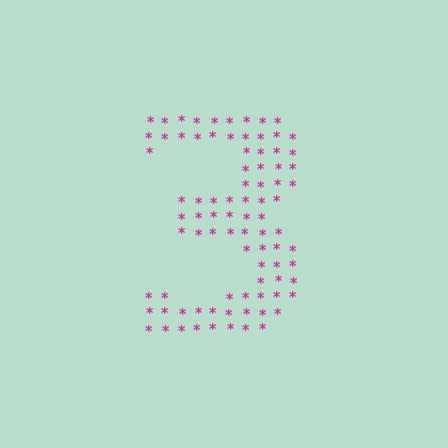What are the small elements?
The small elements are asterisks.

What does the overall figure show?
The overall figure shows the digit 3.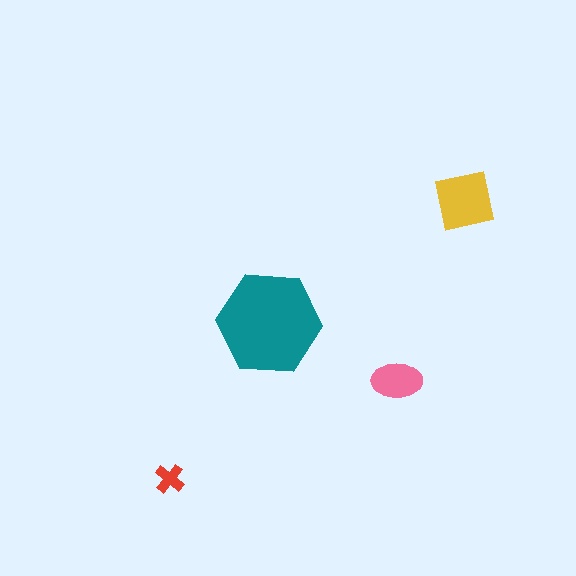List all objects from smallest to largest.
The red cross, the pink ellipse, the yellow square, the teal hexagon.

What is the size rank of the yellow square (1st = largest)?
2nd.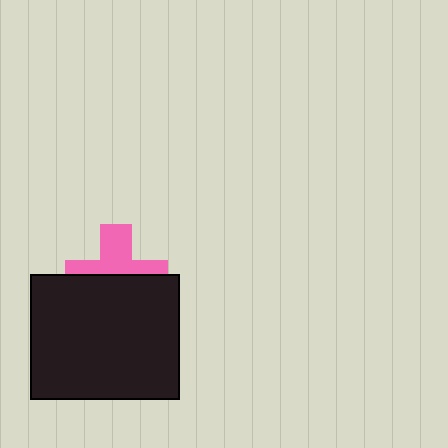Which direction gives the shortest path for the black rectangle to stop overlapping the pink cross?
Moving down gives the shortest separation.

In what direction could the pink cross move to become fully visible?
The pink cross could move up. That would shift it out from behind the black rectangle entirely.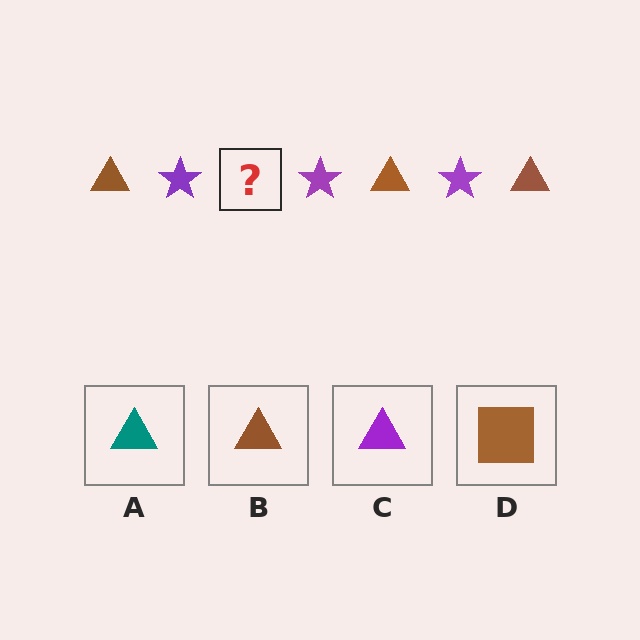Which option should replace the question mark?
Option B.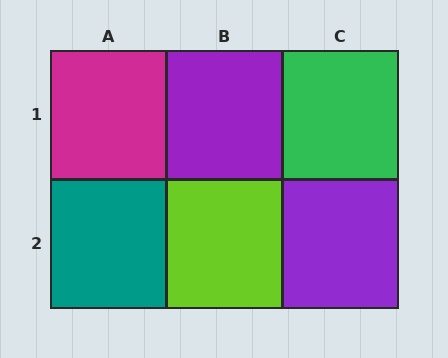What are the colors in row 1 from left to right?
Magenta, purple, green.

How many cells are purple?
2 cells are purple.